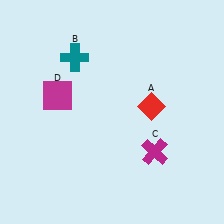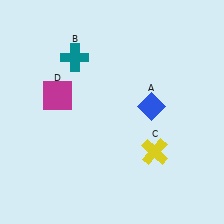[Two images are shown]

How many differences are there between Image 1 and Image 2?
There are 2 differences between the two images.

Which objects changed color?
A changed from red to blue. C changed from magenta to yellow.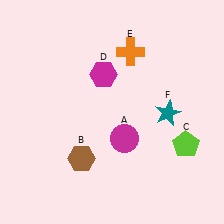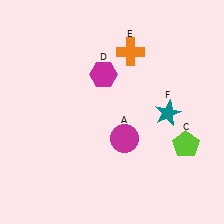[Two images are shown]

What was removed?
The brown hexagon (B) was removed in Image 2.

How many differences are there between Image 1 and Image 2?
There is 1 difference between the two images.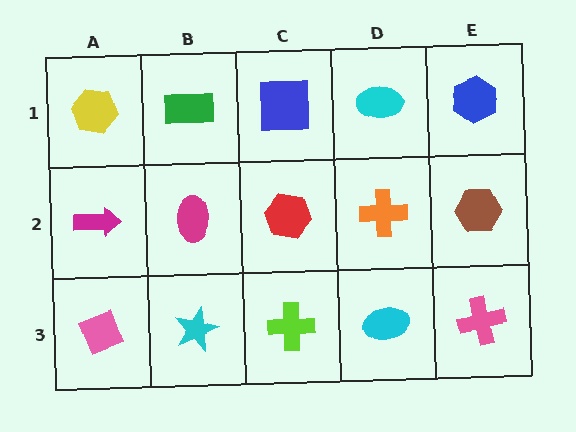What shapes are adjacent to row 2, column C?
A blue square (row 1, column C), a lime cross (row 3, column C), a magenta ellipse (row 2, column B), an orange cross (row 2, column D).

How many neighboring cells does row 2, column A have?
3.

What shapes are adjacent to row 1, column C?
A red hexagon (row 2, column C), a green rectangle (row 1, column B), a cyan ellipse (row 1, column D).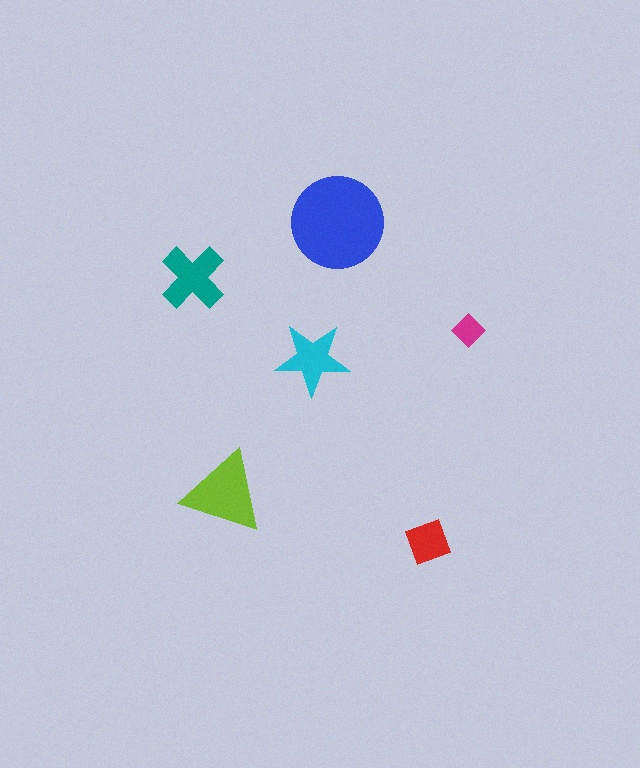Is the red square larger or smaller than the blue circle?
Smaller.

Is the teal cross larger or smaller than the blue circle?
Smaller.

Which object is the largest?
The blue circle.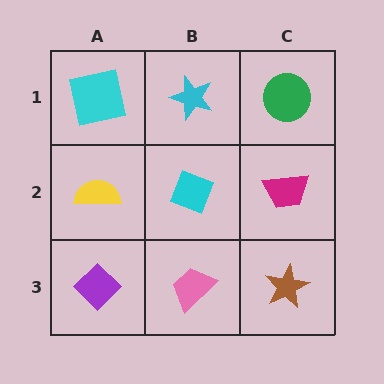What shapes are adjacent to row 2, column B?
A cyan star (row 1, column B), a pink trapezoid (row 3, column B), a yellow semicircle (row 2, column A), a magenta trapezoid (row 2, column C).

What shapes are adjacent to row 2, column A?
A cyan square (row 1, column A), a purple diamond (row 3, column A), a cyan diamond (row 2, column B).